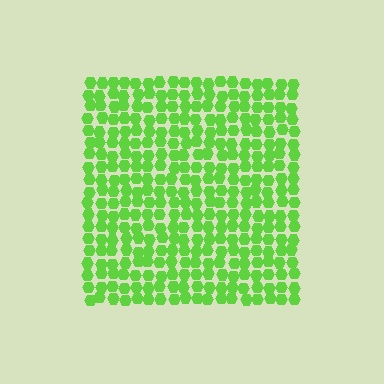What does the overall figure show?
The overall figure shows a square.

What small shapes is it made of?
It is made of small hexagons.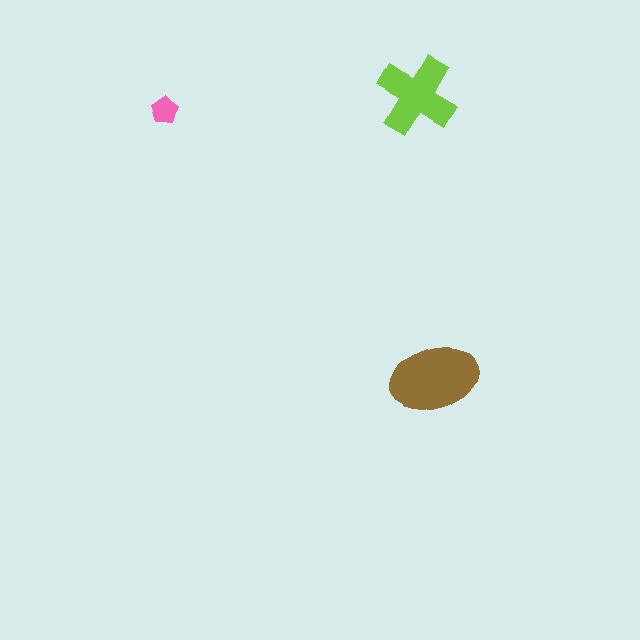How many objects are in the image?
There are 3 objects in the image.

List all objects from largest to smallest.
The brown ellipse, the lime cross, the pink pentagon.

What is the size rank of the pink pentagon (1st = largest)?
3rd.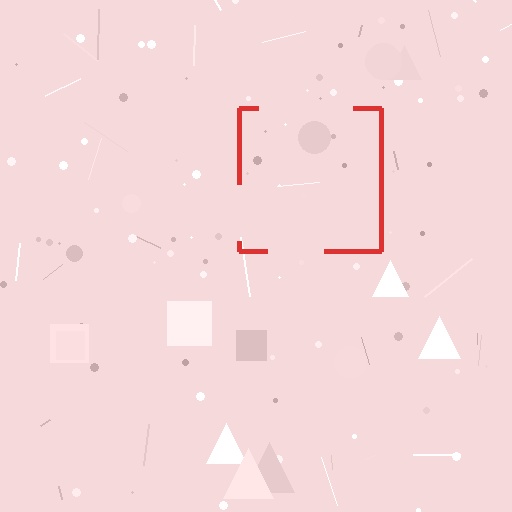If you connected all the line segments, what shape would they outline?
They would outline a square.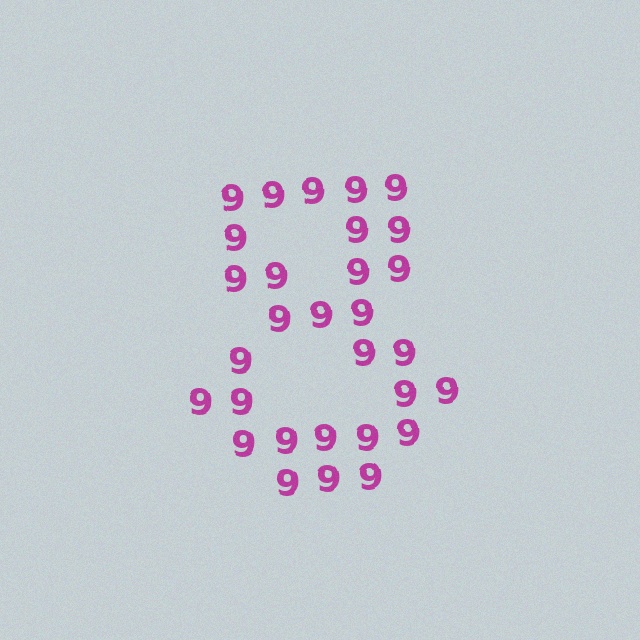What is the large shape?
The large shape is the digit 8.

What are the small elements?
The small elements are digit 9's.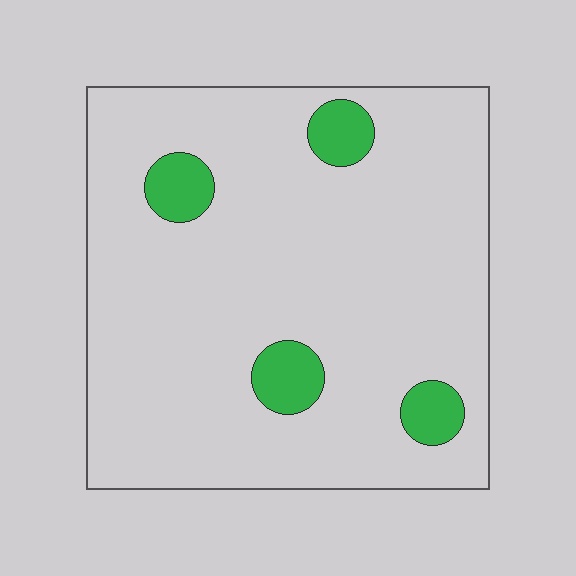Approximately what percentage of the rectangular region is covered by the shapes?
Approximately 10%.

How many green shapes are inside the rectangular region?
4.